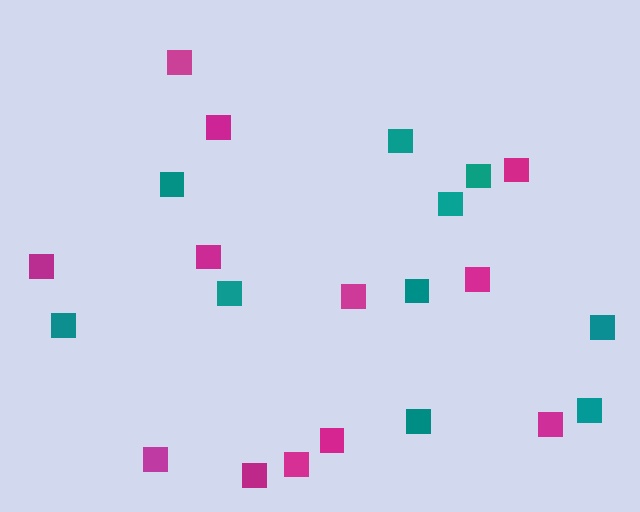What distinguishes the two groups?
There are 2 groups: one group of magenta squares (12) and one group of teal squares (10).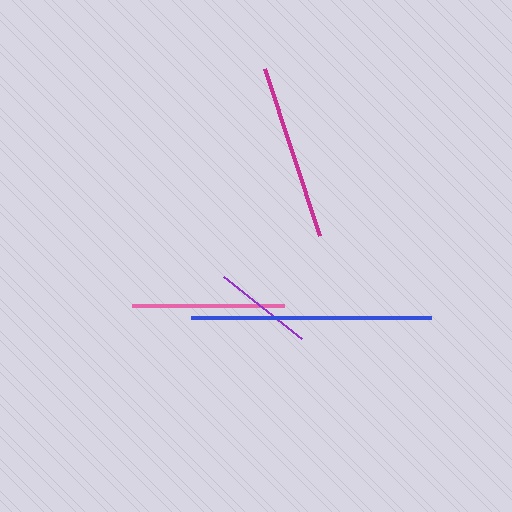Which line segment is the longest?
The blue line is the longest at approximately 241 pixels.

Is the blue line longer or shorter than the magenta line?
The blue line is longer than the magenta line.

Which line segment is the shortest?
The purple line is the shortest at approximately 100 pixels.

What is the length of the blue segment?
The blue segment is approximately 241 pixels long.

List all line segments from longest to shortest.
From longest to shortest: blue, magenta, pink, purple.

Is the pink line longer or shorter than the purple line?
The pink line is longer than the purple line.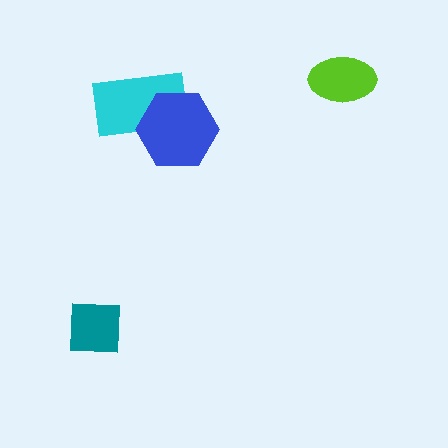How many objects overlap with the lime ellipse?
0 objects overlap with the lime ellipse.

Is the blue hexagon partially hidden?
No, no other shape covers it.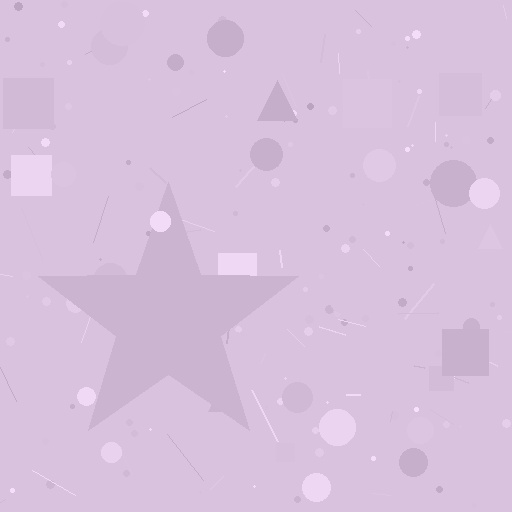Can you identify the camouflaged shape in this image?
The camouflaged shape is a star.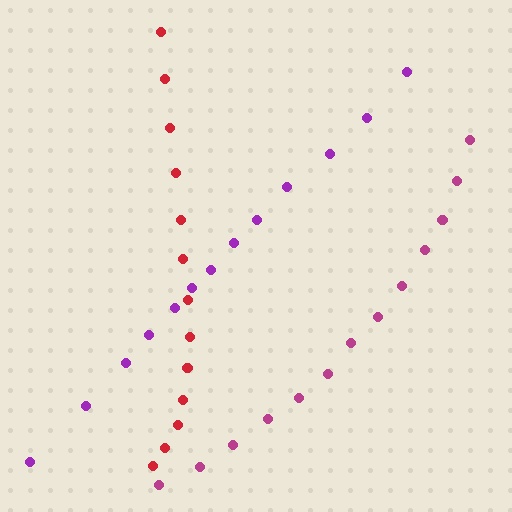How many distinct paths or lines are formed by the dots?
There are 3 distinct paths.